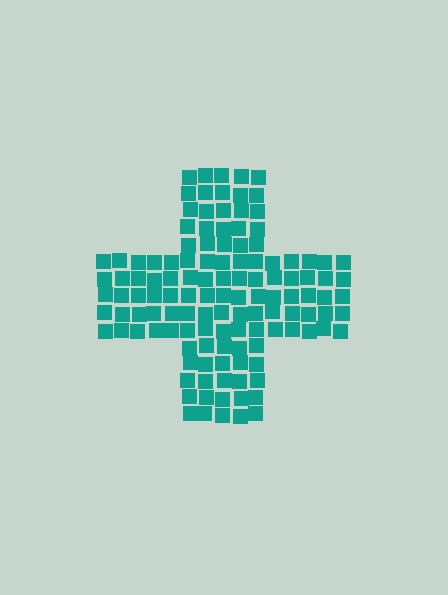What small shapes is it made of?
It is made of small squares.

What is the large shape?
The large shape is a cross.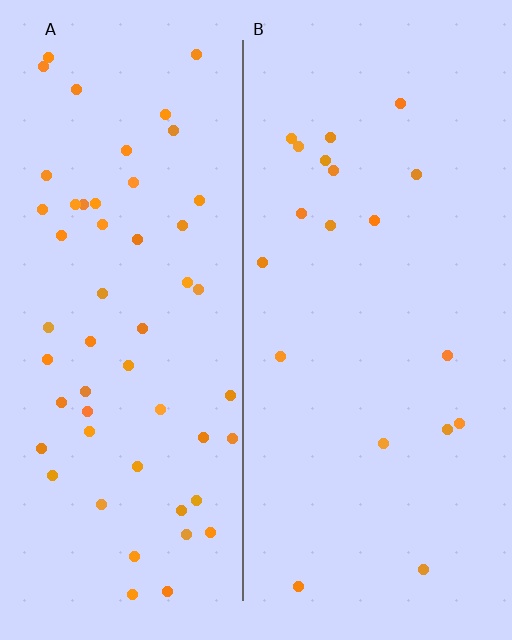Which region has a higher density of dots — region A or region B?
A (the left).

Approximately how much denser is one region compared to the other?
Approximately 2.8× — region A over region B.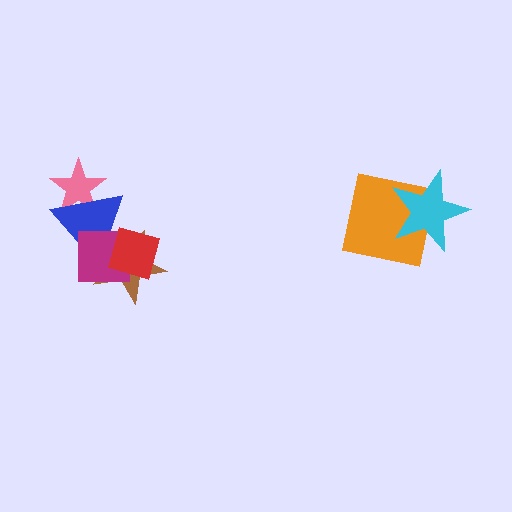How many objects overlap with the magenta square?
3 objects overlap with the magenta square.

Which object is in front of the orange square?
The cyan star is in front of the orange square.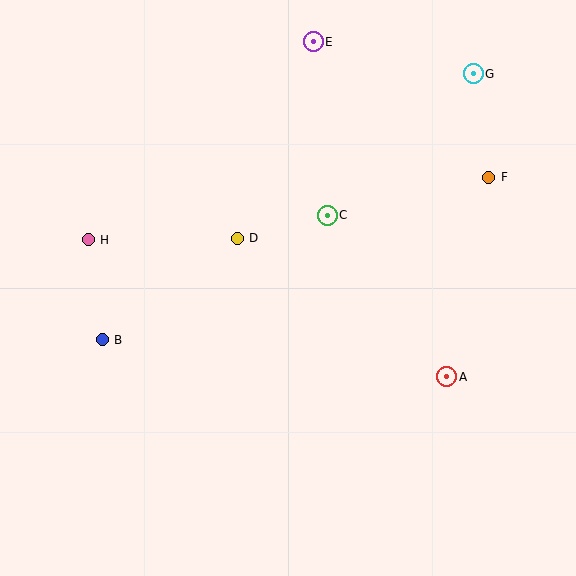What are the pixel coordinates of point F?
Point F is at (489, 177).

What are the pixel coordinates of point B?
Point B is at (102, 340).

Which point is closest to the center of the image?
Point D at (237, 238) is closest to the center.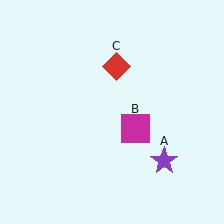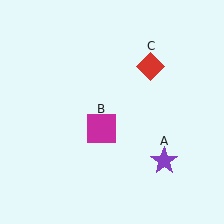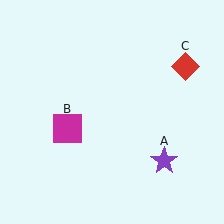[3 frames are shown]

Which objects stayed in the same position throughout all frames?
Purple star (object A) remained stationary.